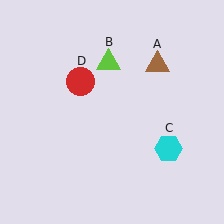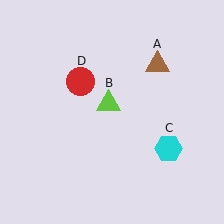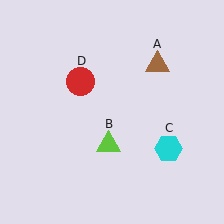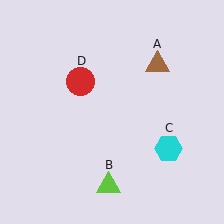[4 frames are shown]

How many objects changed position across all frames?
1 object changed position: lime triangle (object B).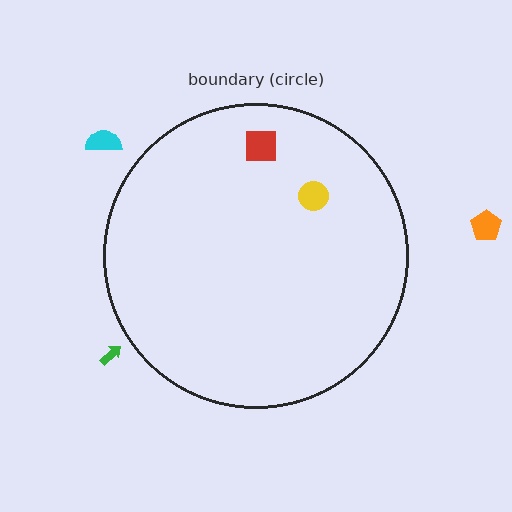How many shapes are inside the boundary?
2 inside, 3 outside.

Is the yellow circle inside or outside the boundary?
Inside.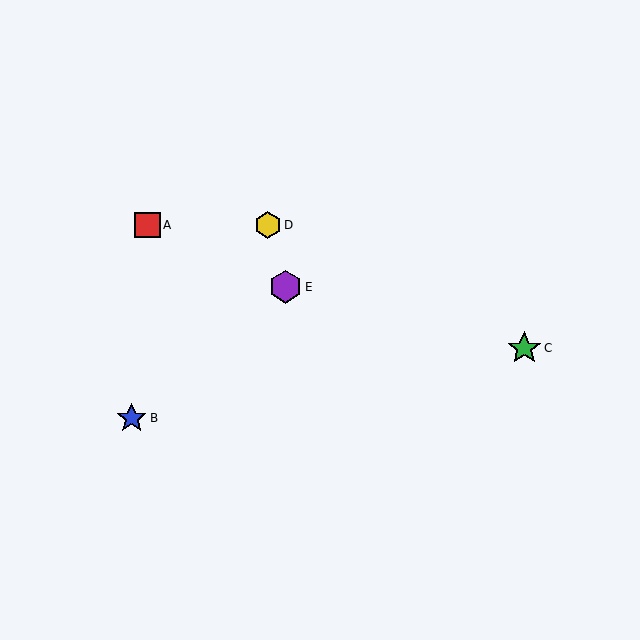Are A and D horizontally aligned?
Yes, both are at y≈225.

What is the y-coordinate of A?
Object A is at y≈225.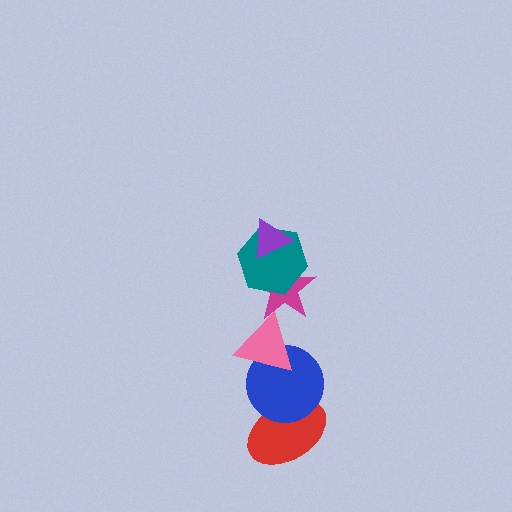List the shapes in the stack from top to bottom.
From top to bottom: the purple triangle, the teal hexagon, the magenta star, the pink triangle, the blue circle, the red ellipse.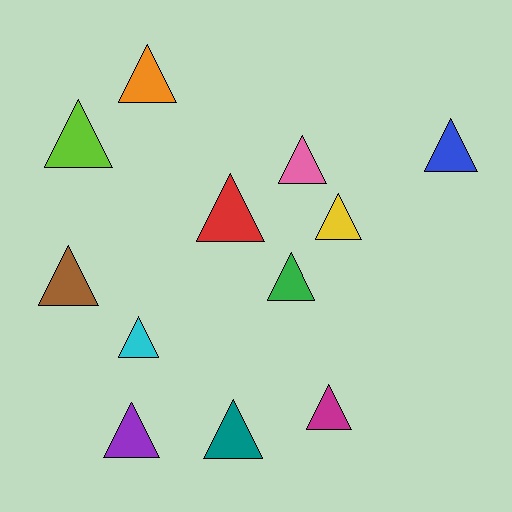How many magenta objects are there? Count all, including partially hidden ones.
There is 1 magenta object.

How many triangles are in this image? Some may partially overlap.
There are 12 triangles.